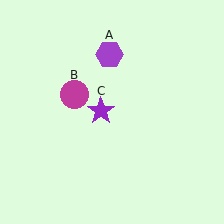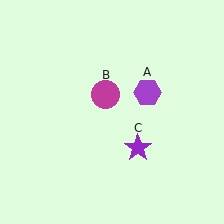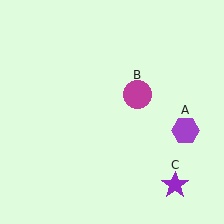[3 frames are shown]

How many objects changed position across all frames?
3 objects changed position: purple hexagon (object A), magenta circle (object B), purple star (object C).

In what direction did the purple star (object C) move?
The purple star (object C) moved down and to the right.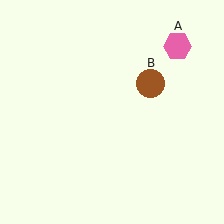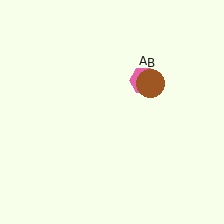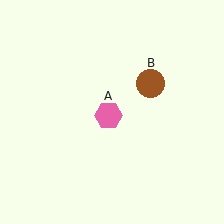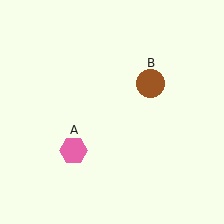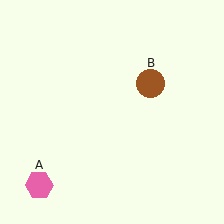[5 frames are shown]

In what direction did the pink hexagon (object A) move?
The pink hexagon (object A) moved down and to the left.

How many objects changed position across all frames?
1 object changed position: pink hexagon (object A).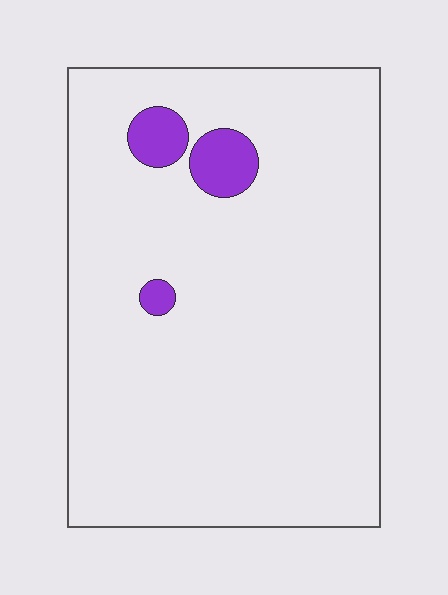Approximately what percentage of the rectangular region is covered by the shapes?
Approximately 5%.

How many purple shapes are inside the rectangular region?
3.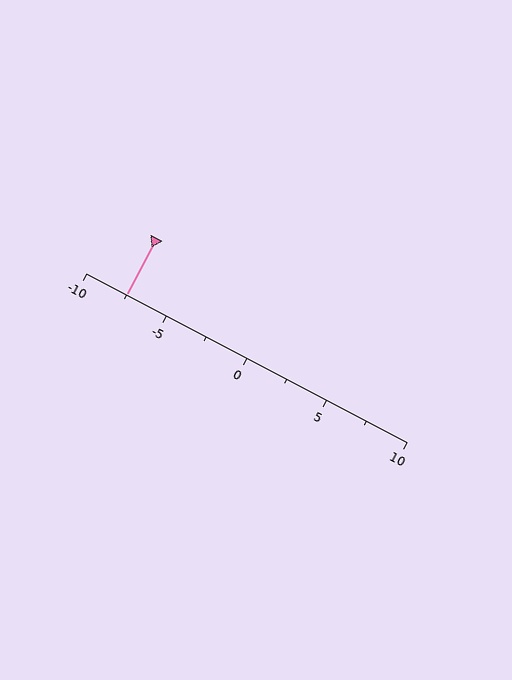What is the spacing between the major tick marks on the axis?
The major ticks are spaced 5 apart.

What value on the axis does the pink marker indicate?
The marker indicates approximately -7.5.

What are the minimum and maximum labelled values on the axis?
The axis runs from -10 to 10.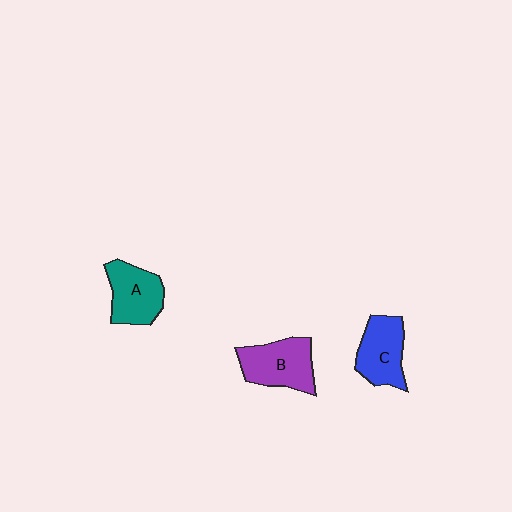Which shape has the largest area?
Shape B (purple).